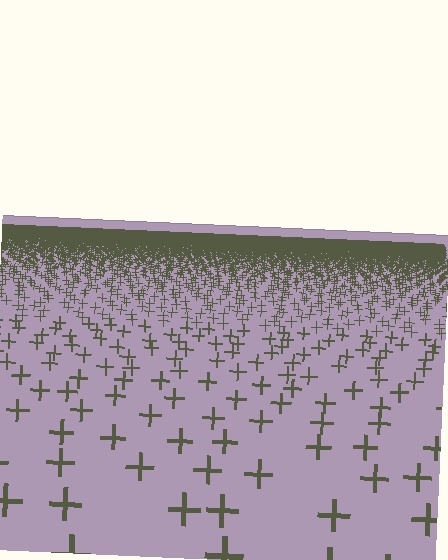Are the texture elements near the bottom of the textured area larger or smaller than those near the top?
Larger. Near the bottom, elements are closer to the viewer and appear at a bigger on-screen size.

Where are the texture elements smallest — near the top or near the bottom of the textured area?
Near the top.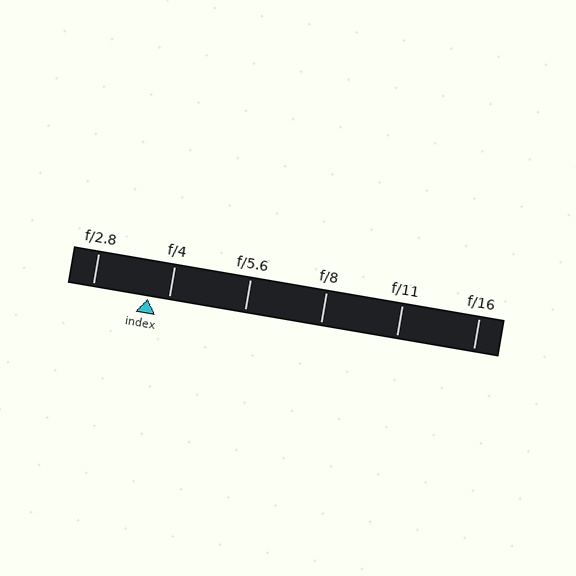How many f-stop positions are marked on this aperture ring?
There are 6 f-stop positions marked.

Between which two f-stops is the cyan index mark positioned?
The index mark is between f/2.8 and f/4.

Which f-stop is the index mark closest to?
The index mark is closest to f/4.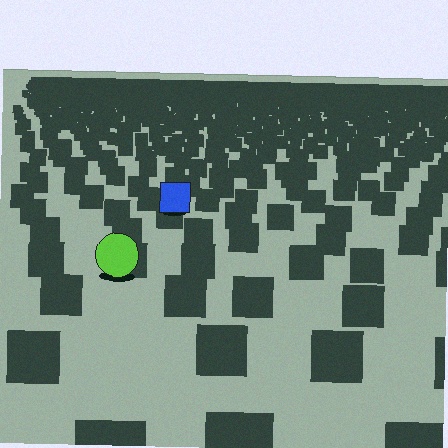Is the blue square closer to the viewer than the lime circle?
No. The lime circle is closer — you can tell from the texture gradient: the ground texture is coarser near it.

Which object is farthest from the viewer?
The blue square is farthest from the viewer. It appears smaller and the ground texture around it is denser.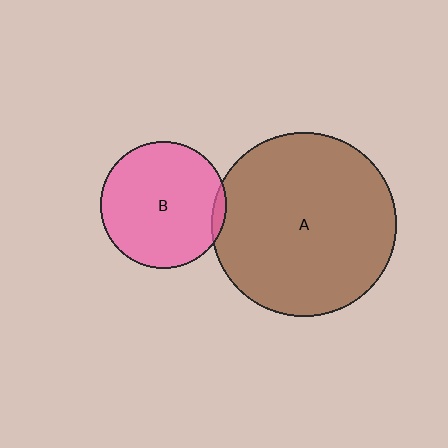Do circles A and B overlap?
Yes.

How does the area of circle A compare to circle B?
Approximately 2.1 times.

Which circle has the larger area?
Circle A (brown).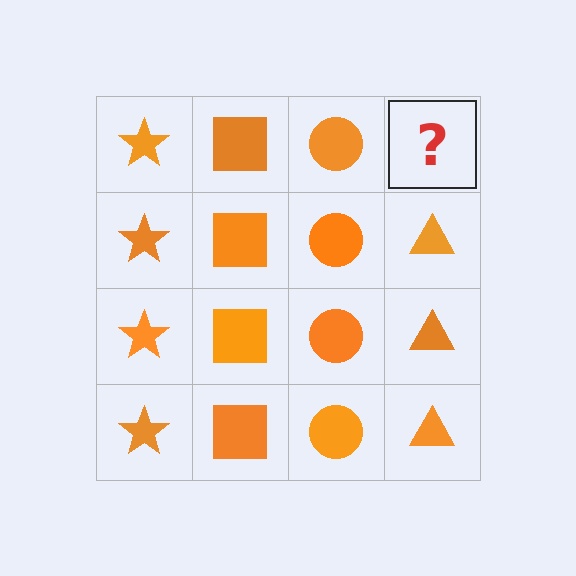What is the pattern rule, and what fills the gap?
The rule is that each column has a consistent shape. The gap should be filled with an orange triangle.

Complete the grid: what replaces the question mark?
The question mark should be replaced with an orange triangle.